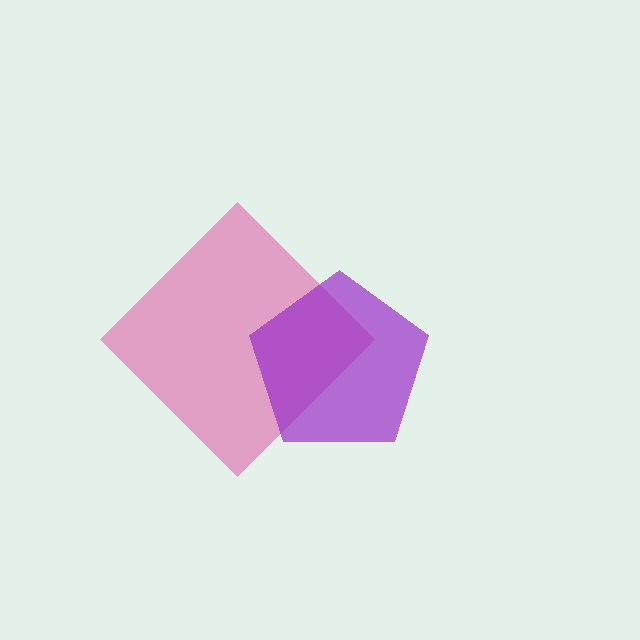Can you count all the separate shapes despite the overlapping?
Yes, there are 2 separate shapes.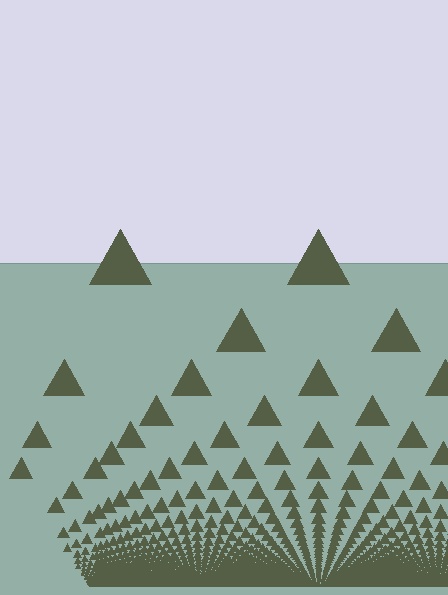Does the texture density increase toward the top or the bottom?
Density increases toward the bottom.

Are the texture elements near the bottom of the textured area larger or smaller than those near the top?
Smaller. The gradient is inverted — elements near the bottom are smaller and denser.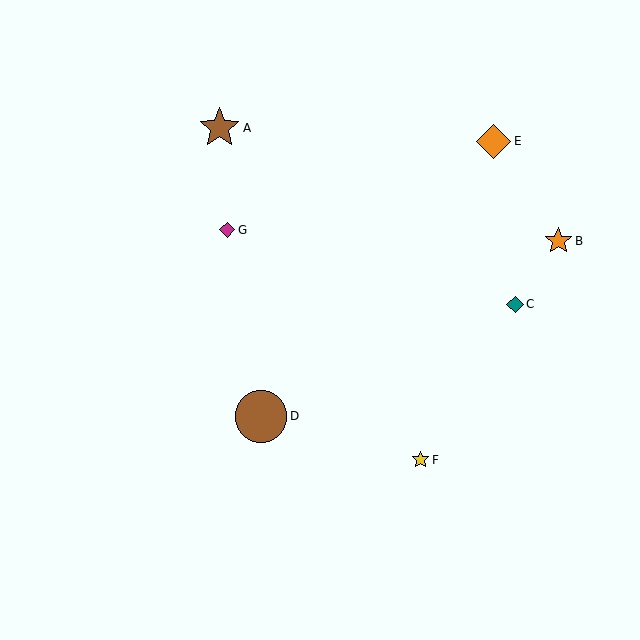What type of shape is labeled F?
Shape F is a yellow star.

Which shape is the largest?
The brown circle (labeled D) is the largest.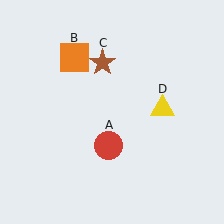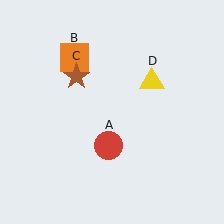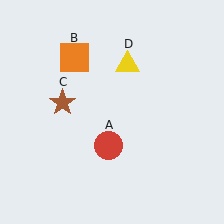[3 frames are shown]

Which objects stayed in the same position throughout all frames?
Red circle (object A) and orange square (object B) remained stationary.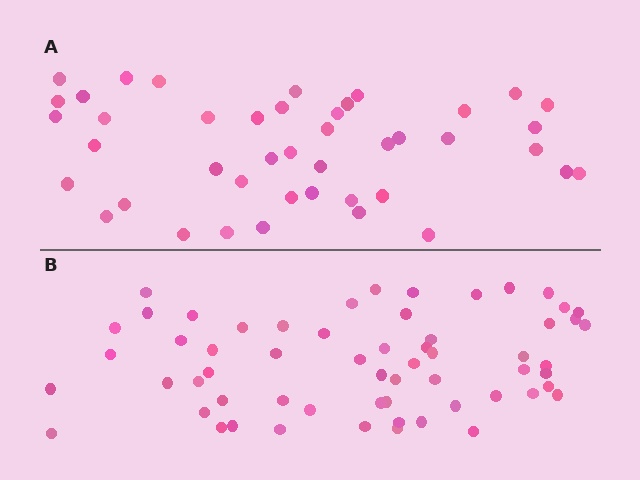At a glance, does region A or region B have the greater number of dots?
Region B (the bottom region) has more dots.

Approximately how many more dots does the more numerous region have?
Region B has approximately 15 more dots than region A.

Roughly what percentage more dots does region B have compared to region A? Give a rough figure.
About 40% more.